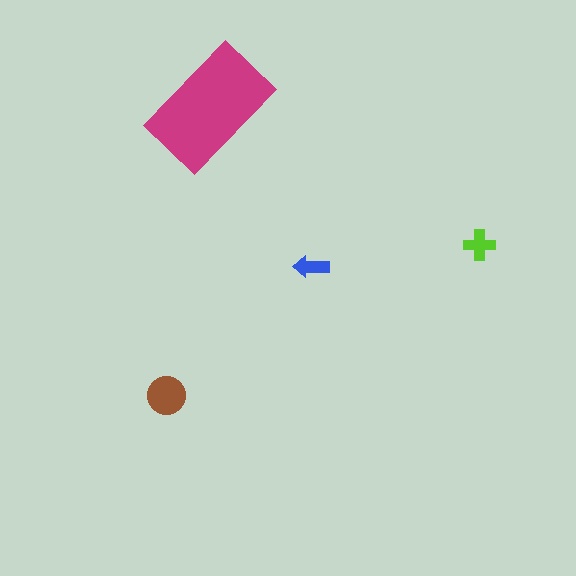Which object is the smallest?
The blue arrow.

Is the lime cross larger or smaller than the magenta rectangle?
Smaller.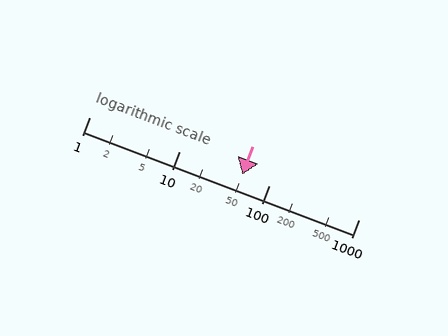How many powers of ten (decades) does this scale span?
The scale spans 3 decades, from 1 to 1000.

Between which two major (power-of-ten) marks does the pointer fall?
The pointer is between 10 and 100.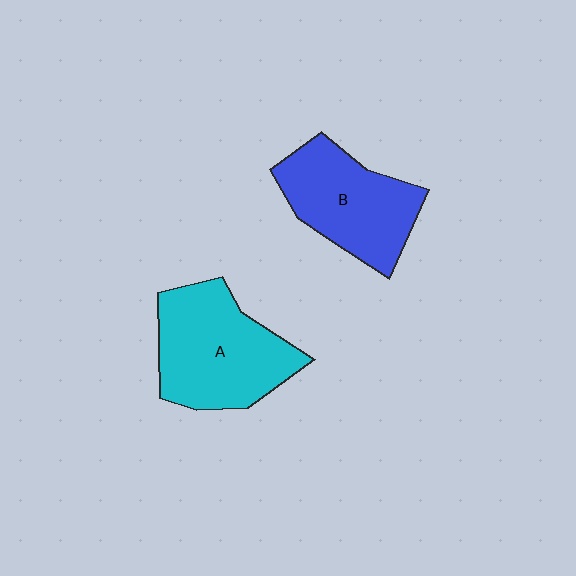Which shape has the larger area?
Shape A (cyan).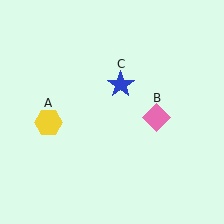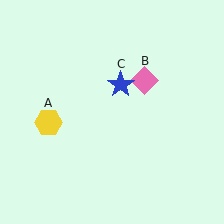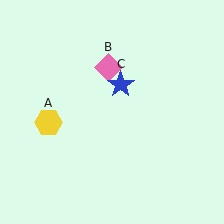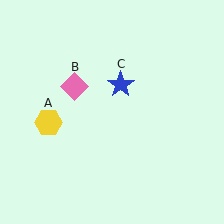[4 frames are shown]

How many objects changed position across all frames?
1 object changed position: pink diamond (object B).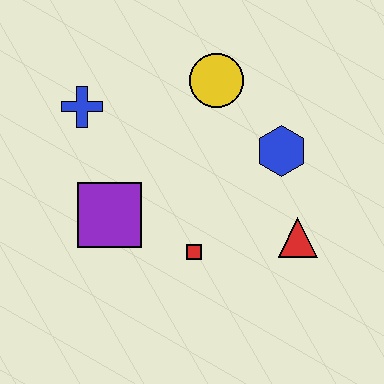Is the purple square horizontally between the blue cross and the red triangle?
Yes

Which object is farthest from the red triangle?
The blue cross is farthest from the red triangle.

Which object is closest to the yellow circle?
The blue hexagon is closest to the yellow circle.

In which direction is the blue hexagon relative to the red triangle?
The blue hexagon is above the red triangle.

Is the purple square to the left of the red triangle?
Yes